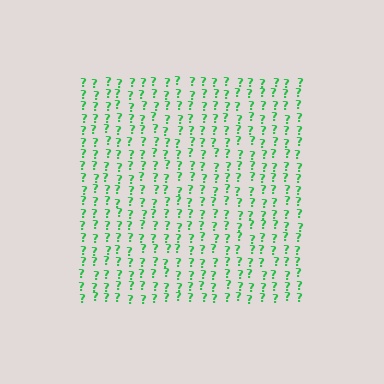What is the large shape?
The large shape is a square.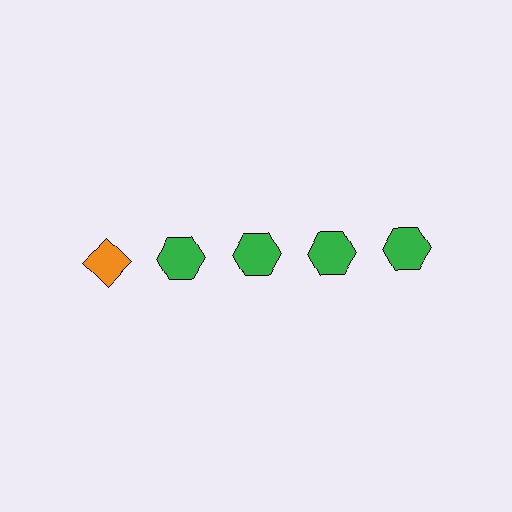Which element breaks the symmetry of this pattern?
The orange diamond in the top row, leftmost column breaks the symmetry. All other shapes are green hexagons.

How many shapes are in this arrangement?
There are 5 shapes arranged in a grid pattern.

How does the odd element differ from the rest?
It differs in both color (orange instead of green) and shape (diamond instead of hexagon).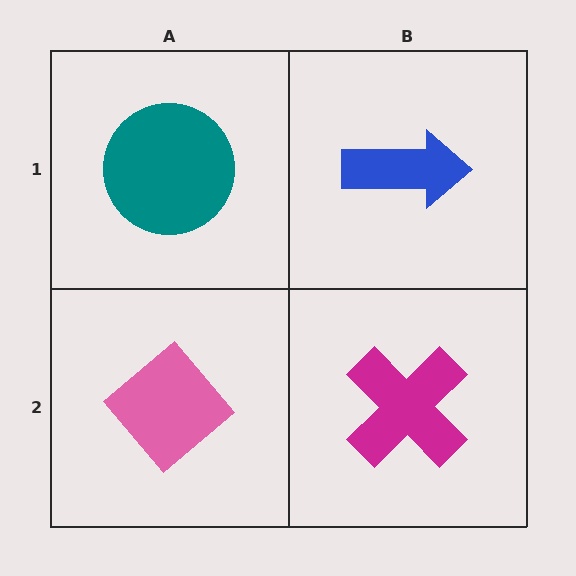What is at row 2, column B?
A magenta cross.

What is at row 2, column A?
A pink diamond.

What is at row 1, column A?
A teal circle.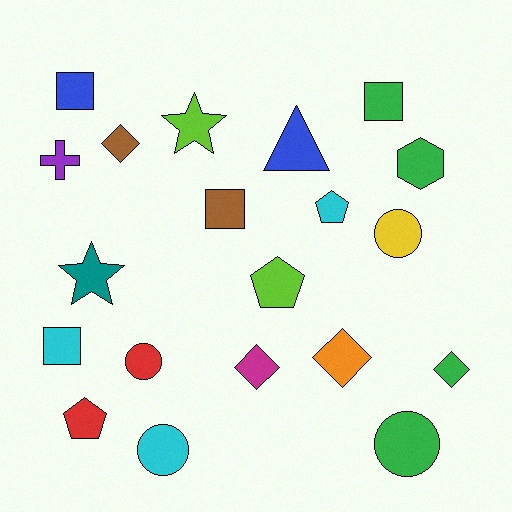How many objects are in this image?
There are 20 objects.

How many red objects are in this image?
There are 2 red objects.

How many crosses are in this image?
There is 1 cross.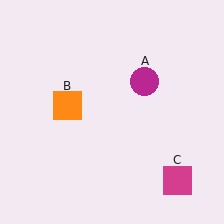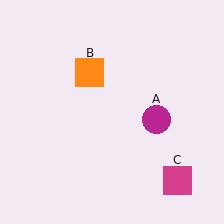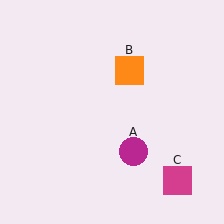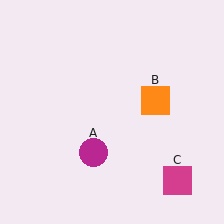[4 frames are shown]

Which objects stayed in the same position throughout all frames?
Magenta square (object C) remained stationary.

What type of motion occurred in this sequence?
The magenta circle (object A), orange square (object B) rotated clockwise around the center of the scene.